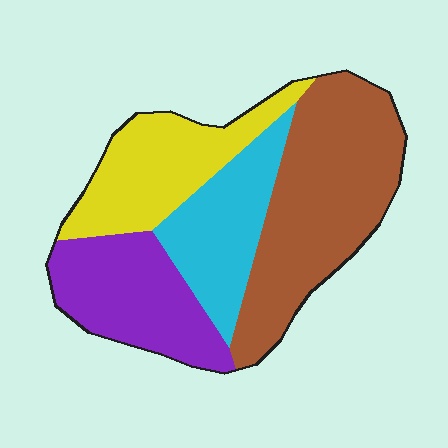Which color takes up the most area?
Brown, at roughly 35%.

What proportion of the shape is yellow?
Yellow covers around 20% of the shape.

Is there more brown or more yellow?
Brown.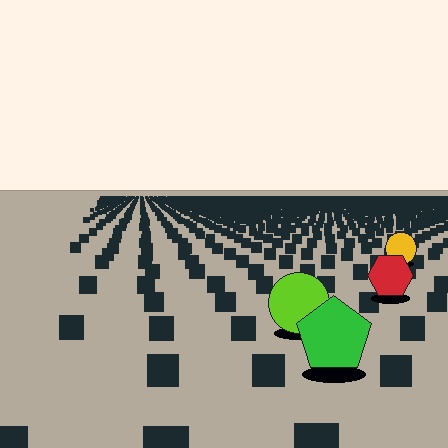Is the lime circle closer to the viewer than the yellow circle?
Yes. The lime circle is closer — you can tell from the texture gradient: the ground texture is coarser near it.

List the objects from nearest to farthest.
From nearest to farthest: the green pentagon, the lime circle, the red hexagon, the yellow circle.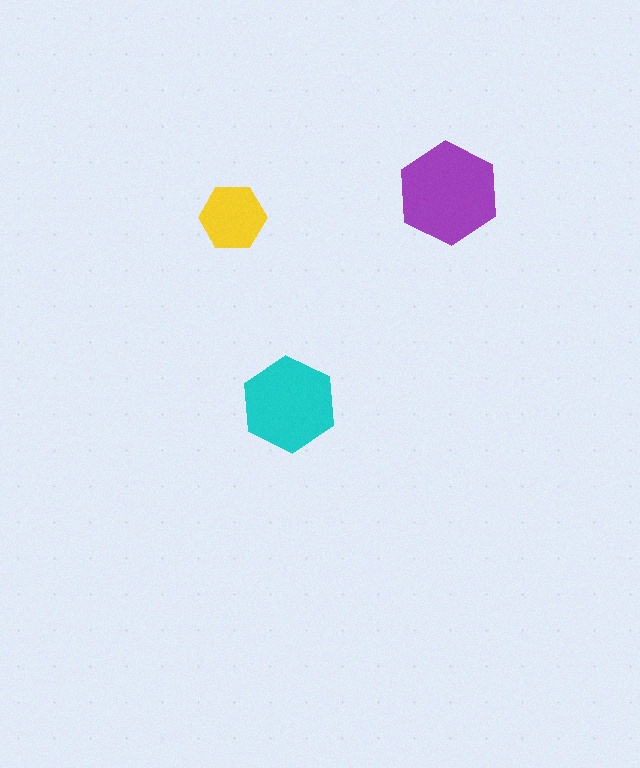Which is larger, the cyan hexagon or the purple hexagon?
The purple one.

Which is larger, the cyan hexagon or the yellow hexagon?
The cyan one.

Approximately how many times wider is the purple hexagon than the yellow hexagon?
About 1.5 times wider.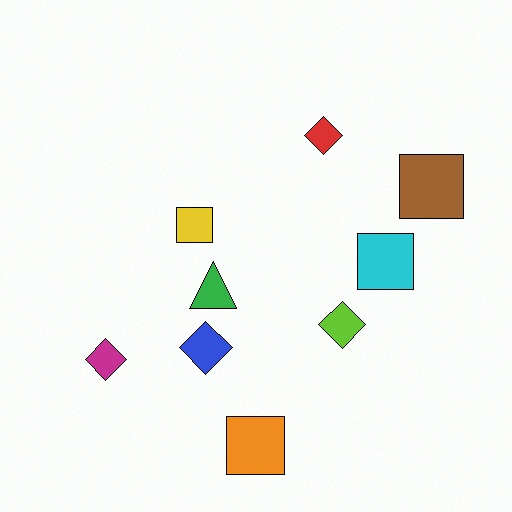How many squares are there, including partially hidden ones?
There are 4 squares.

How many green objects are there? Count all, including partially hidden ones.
There is 1 green object.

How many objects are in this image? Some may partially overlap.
There are 9 objects.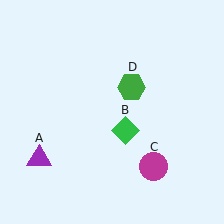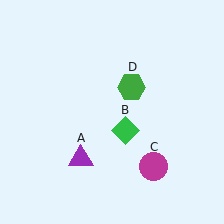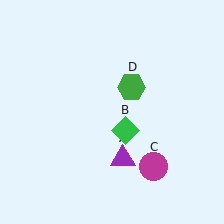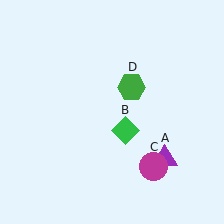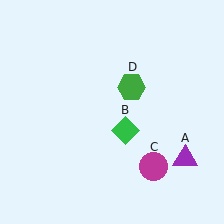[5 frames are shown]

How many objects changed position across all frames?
1 object changed position: purple triangle (object A).